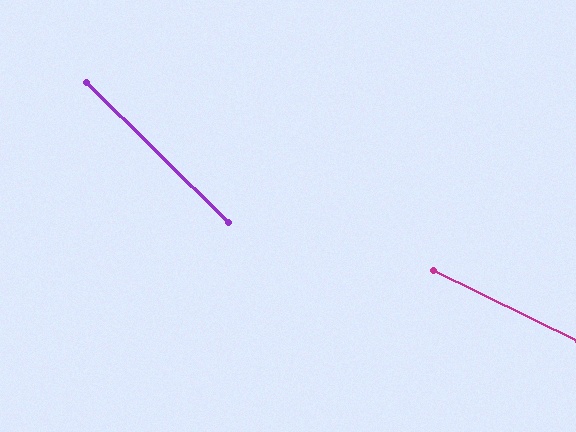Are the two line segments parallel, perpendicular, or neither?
Neither parallel nor perpendicular — they differ by about 19°.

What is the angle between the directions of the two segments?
Approximately 19 degrees.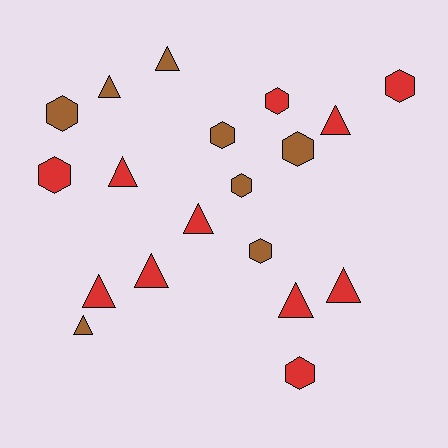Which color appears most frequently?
Red, with 11 objects.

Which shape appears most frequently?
Triangle, with 10 objects.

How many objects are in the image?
There are 19 objects.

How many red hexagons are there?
There are 4 red hexagons.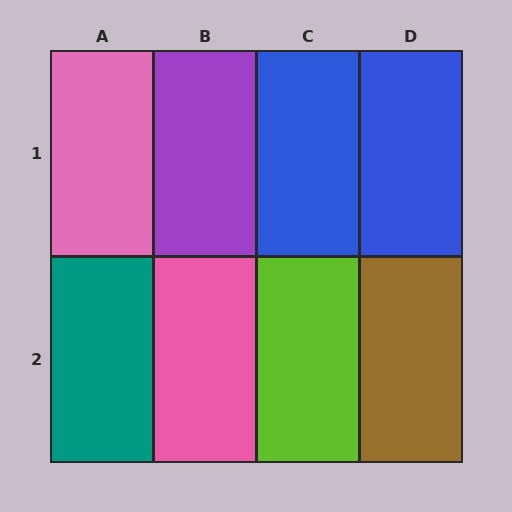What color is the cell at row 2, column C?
Lime.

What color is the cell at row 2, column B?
Pink.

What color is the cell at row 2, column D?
Brown.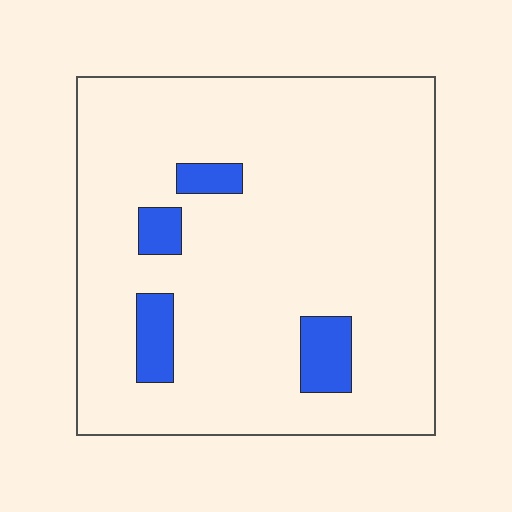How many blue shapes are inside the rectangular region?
4.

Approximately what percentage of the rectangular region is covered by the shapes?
Approximately 10%.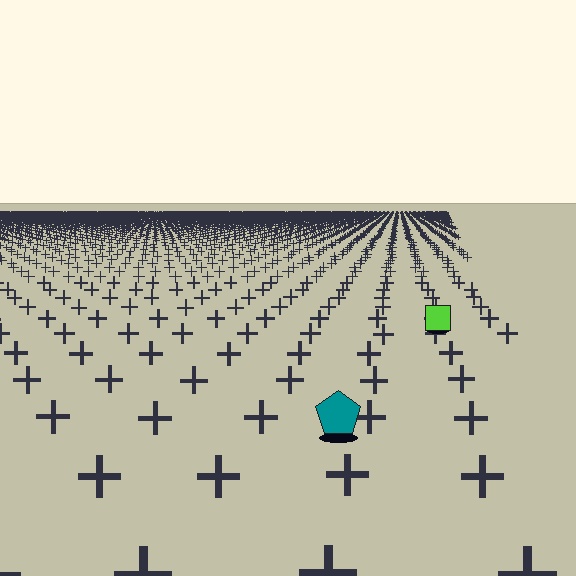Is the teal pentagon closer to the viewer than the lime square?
Yes. The teal pentagon is closer — you can tell from the texture gradient: the ground texture is coarser near it.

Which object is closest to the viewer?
The teal pentagon is closest. The texture marks near it are larger and more spread out.